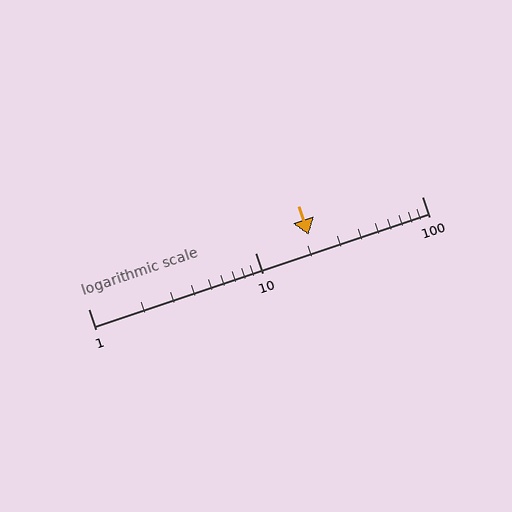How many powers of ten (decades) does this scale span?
The scale spans 2 decades, from 1 to 100.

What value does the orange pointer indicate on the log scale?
The pointer indicates approximately 21.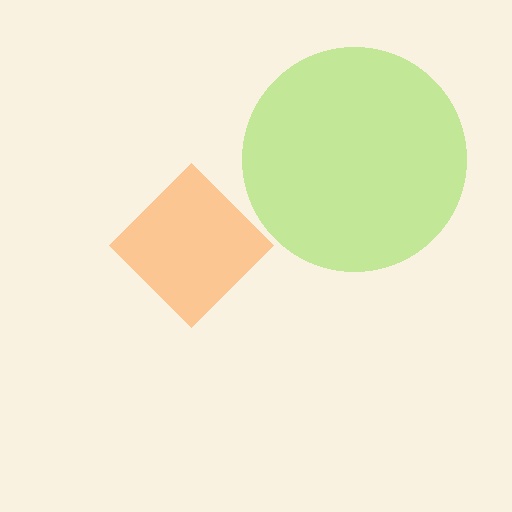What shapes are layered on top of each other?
The layered shapes are: an orange diamond, a lime circle.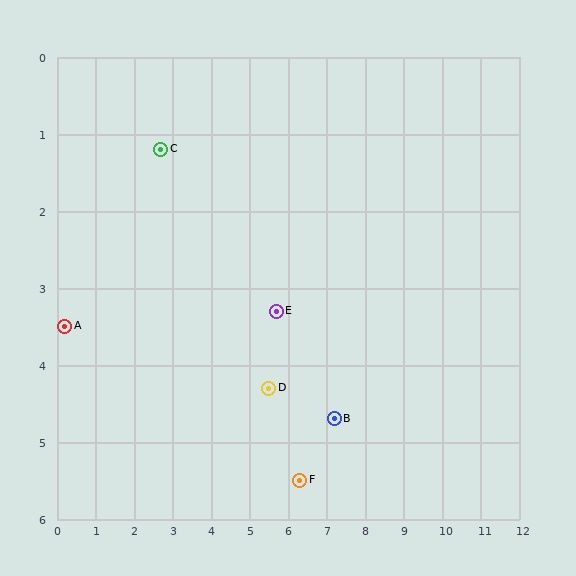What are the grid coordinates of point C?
Point C is at approximately (2.7, 1.2).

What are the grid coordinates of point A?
Point A is at approximately (0.2, 3.5).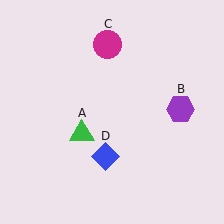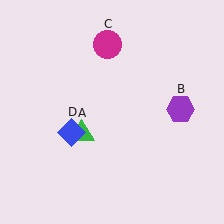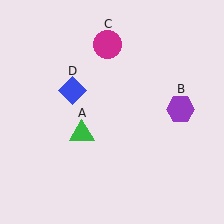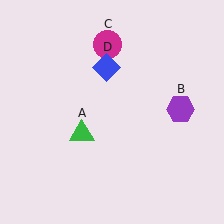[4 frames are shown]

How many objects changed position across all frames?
1 object changed position: blue diamond (object D).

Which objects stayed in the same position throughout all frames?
Green triangle (object A) and purple hexagon (object B) and magenta circle (object C) remained stationary.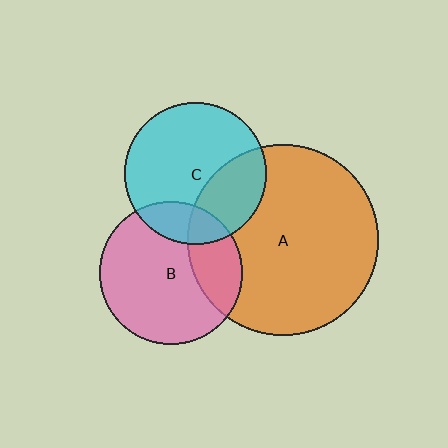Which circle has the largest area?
Circle A (orange).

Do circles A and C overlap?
Yes.